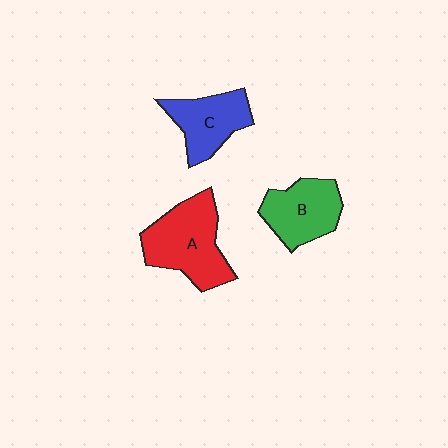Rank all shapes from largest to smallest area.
From largest to smallest: A (red), B (green), C (blue).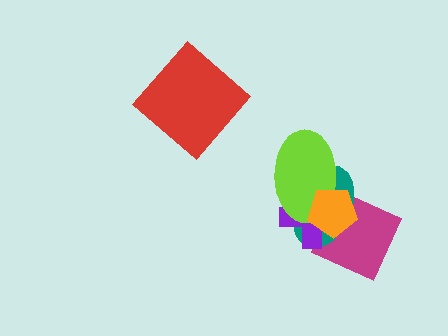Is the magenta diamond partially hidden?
Yes, it is partially covered by another shape.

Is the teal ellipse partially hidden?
Yes, it is partially covered by another shape.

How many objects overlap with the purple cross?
4 objects overlap with the purple cross.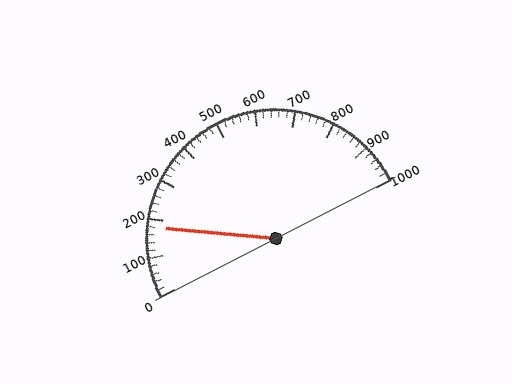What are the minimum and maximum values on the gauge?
The gauge ranges from 0 to 1000.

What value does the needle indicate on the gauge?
The needle indicates approximately 180.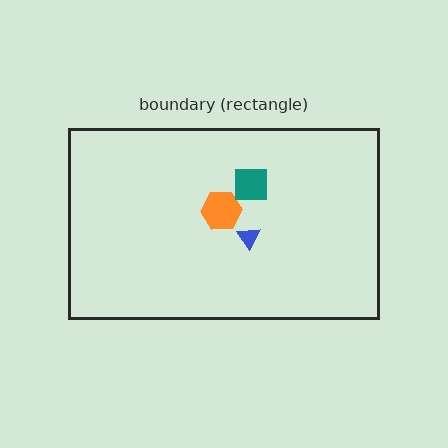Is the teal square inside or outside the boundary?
Inside.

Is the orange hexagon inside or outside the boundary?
Inside.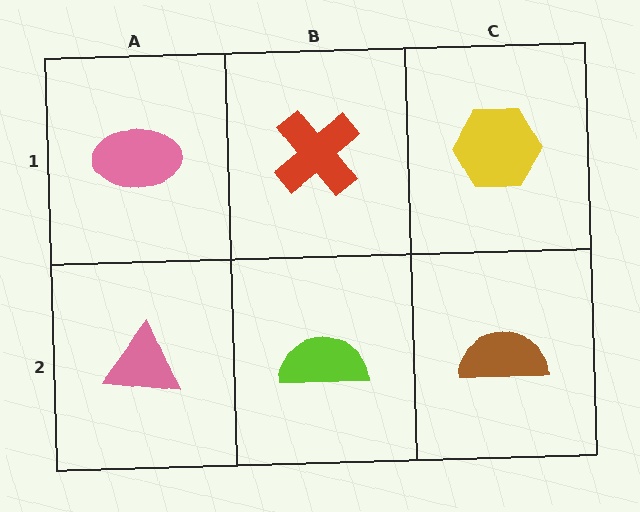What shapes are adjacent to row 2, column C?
A yellow hexagon (row 1, column C), a lime semicircle (row 2, column B).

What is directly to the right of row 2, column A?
A lime semicircle.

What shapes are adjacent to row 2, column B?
A red cross (row 1, column B), a pink triangle (row 2, column A), a brown semicircle (row 2, column C).